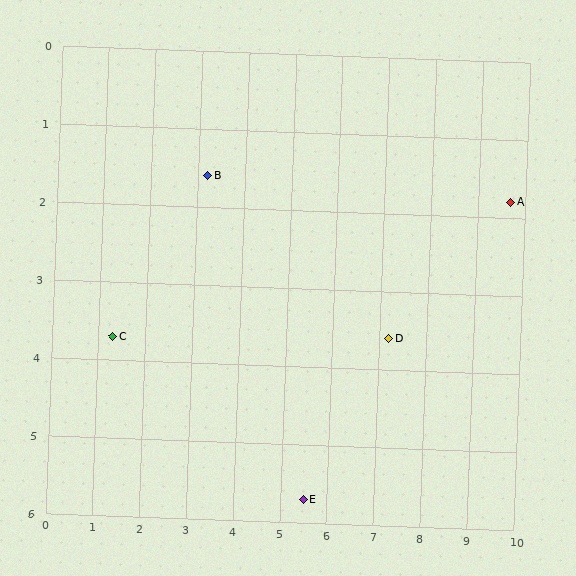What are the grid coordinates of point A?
Point A is at approximately (9.7, 1.8).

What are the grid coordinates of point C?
Point C is at approximately (1.3, 3.7).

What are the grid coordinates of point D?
Point D is at approximately (7.2, 3.6).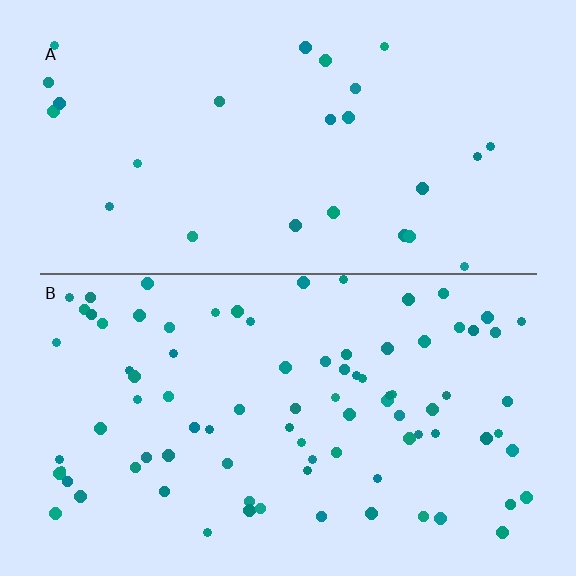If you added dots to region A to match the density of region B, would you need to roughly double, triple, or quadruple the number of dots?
Approximately triple.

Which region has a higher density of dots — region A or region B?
B (the bottom).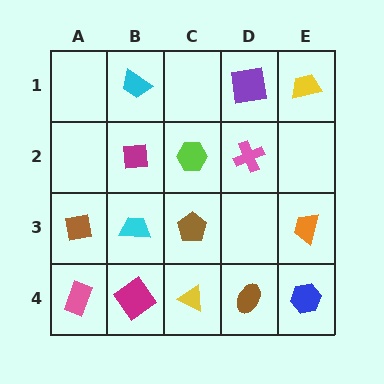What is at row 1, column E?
A yellow trapezoid.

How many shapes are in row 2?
3 shapes.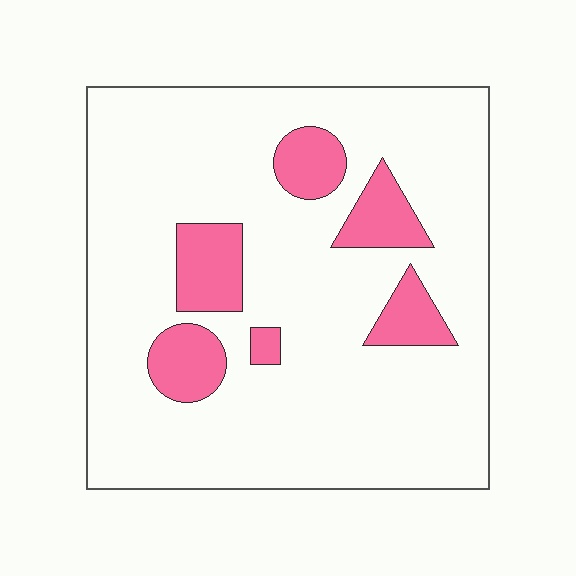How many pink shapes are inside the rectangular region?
6.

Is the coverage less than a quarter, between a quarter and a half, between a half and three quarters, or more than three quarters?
Less than a quarter.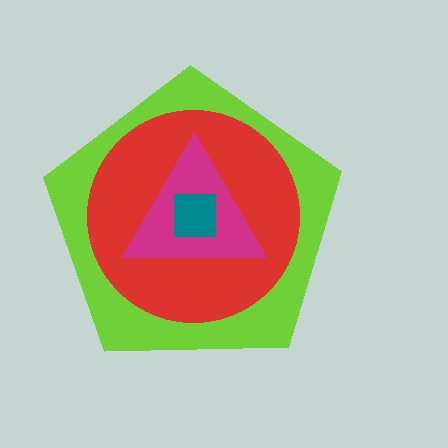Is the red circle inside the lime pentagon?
Yes.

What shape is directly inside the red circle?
The magenta triangle.